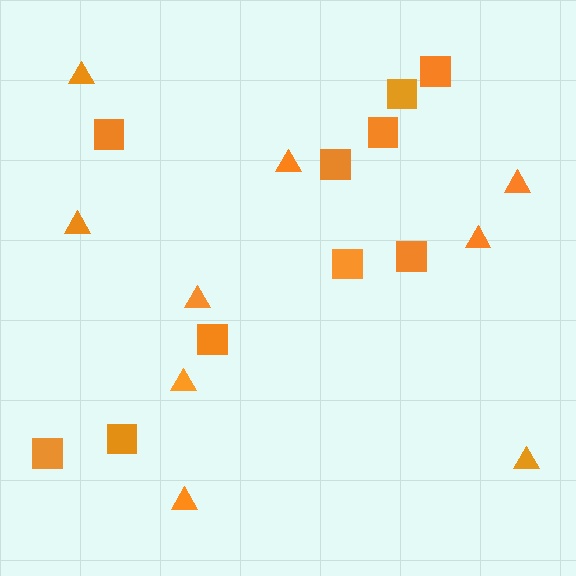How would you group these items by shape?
There are 2 groups: one group of squares (10) and one group of triangles (9).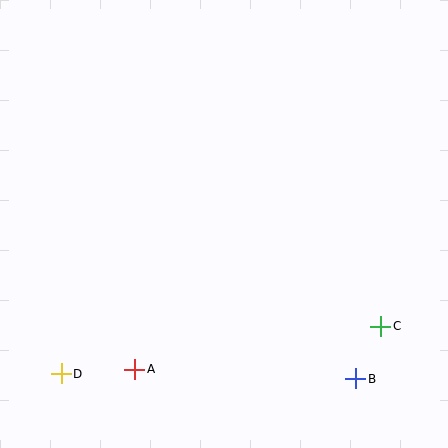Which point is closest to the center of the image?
Point A at (135, 369) is closest to the center.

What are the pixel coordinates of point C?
Point C is at (381, 326).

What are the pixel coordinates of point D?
Point D is at (61, 374).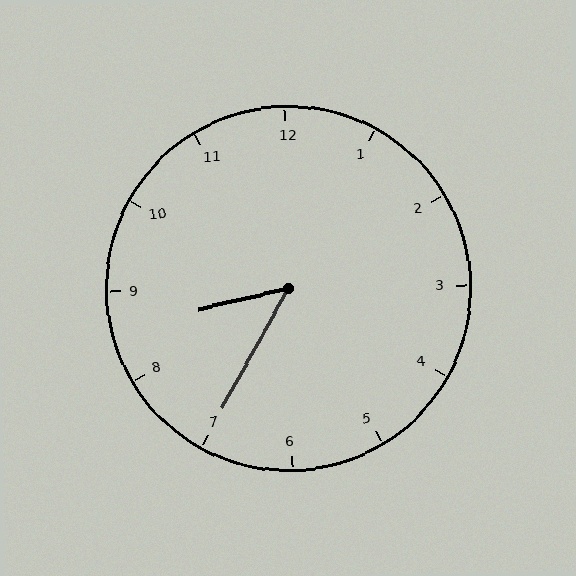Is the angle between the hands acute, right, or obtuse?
It is acute.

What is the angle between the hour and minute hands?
Approximately 48 degrees.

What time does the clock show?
8:35.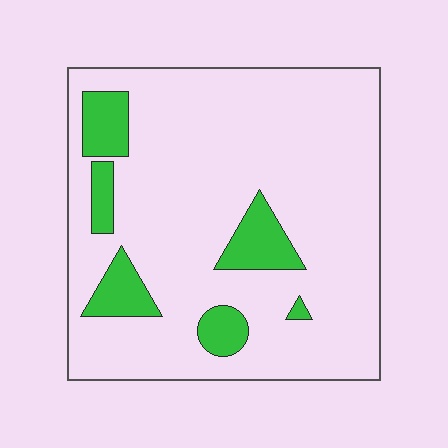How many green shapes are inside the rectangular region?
6.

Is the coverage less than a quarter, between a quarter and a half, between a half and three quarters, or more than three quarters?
Less than a quarter.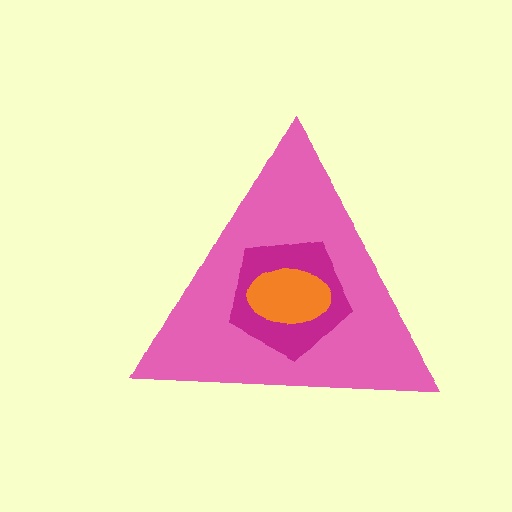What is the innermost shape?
The orange ellipse.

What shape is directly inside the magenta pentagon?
The orange ellipse.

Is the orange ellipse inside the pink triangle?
Yes.